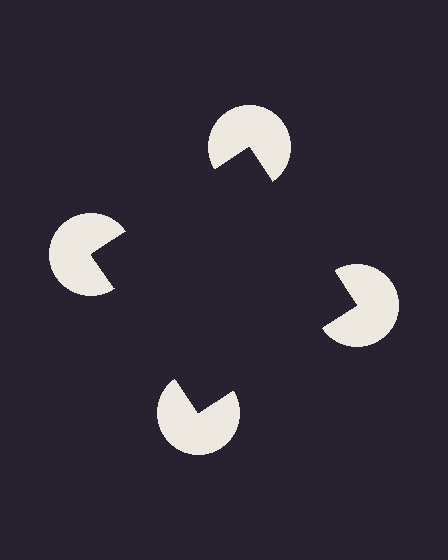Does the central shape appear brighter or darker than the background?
It typically appears slightly darker than the background, even though no actual brightness change is drawn.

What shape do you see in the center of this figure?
An illusory square — its edges are inferred from the aligned wedge cuts in the pac-man discs, not physically drawn.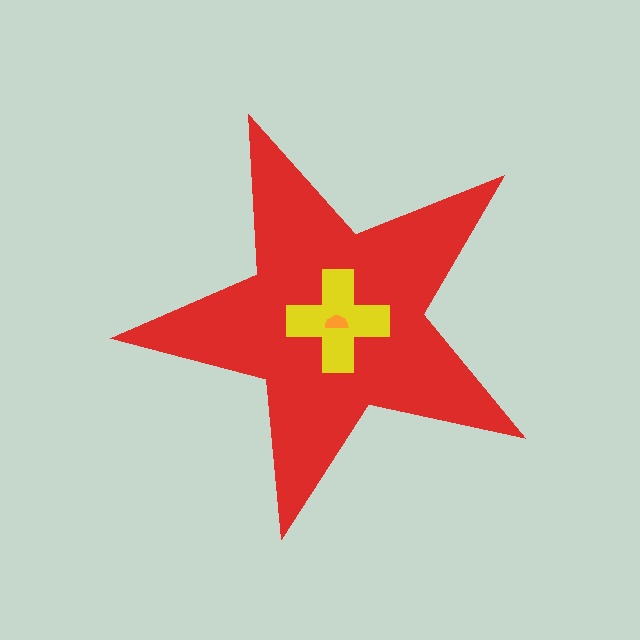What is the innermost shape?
The orange semicircle.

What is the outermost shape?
The red star.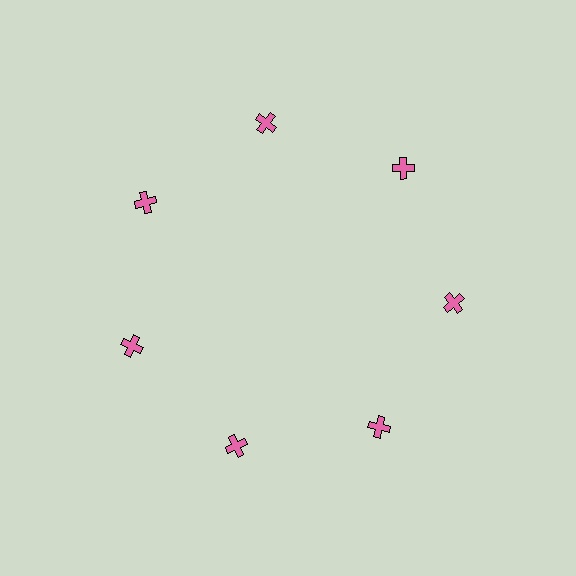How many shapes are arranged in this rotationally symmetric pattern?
There are 7 shapes, arranged in 7 groups of 1.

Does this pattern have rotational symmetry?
Yes, this pattern has 7-fold rotational symmetry. It looks the same after rotating 51 degrees around the center.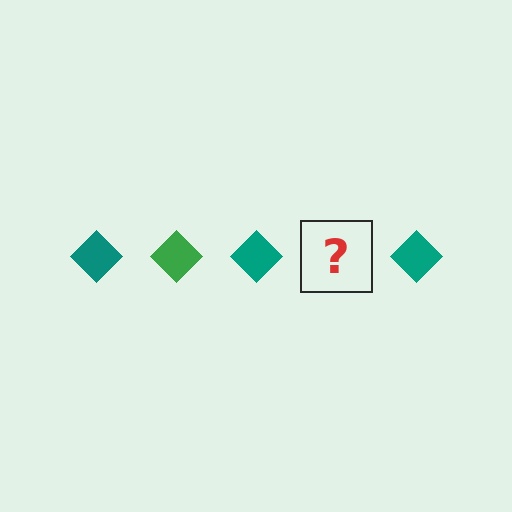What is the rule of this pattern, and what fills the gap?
The rule is that the pattern cycles through teal, green diamonds. The gap should be filled with a green diamond.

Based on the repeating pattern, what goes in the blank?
The blank should be a green diamond.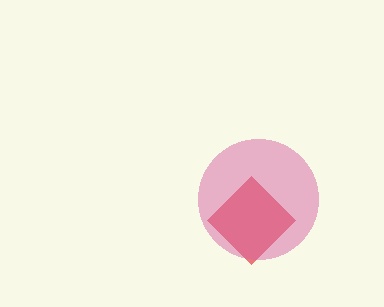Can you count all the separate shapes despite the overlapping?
Yes, there are 2 separate shapes.